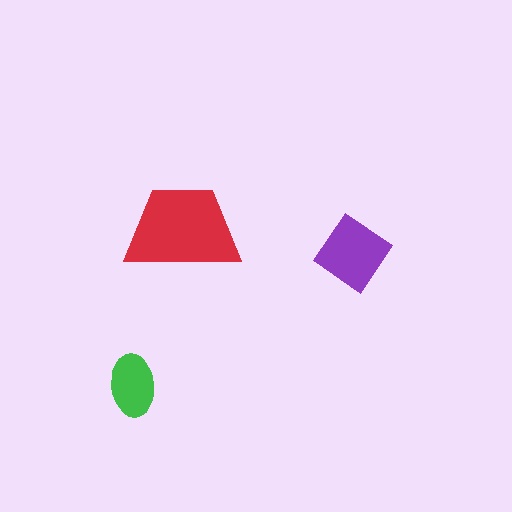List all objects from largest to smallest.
The red trapezoid, the purple diamond, the green ellipse.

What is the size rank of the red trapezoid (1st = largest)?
1st.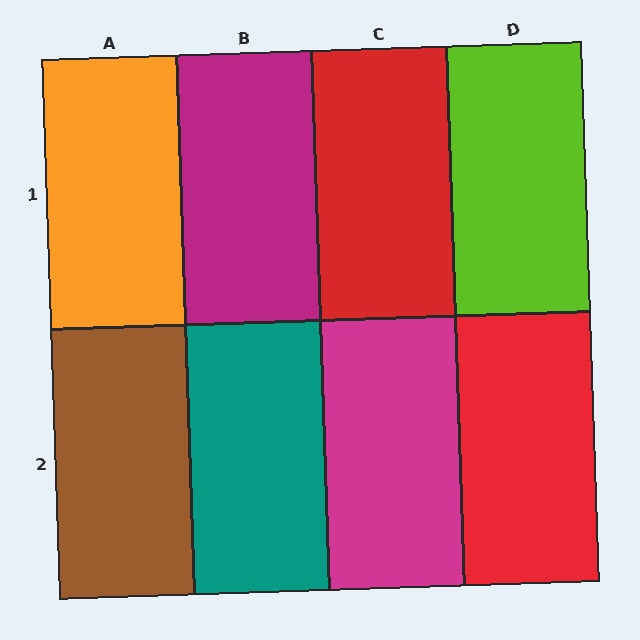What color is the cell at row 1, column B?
Magenta.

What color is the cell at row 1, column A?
Orange.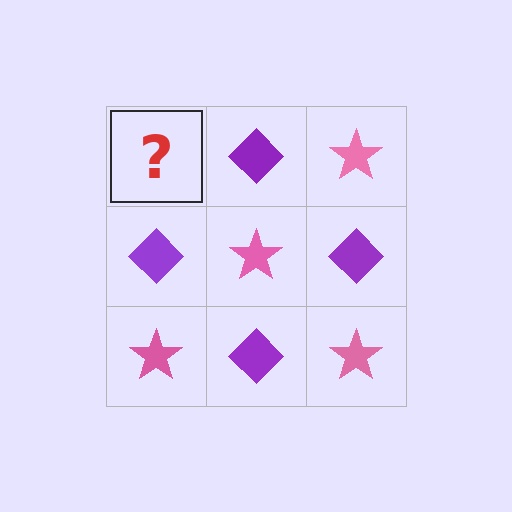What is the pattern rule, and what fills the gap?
The rule is that it alternates pink star and purple diamond in a checkerboard pattern. The gap should be filled with a pink star.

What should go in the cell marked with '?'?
The missing cell should contain a pink star.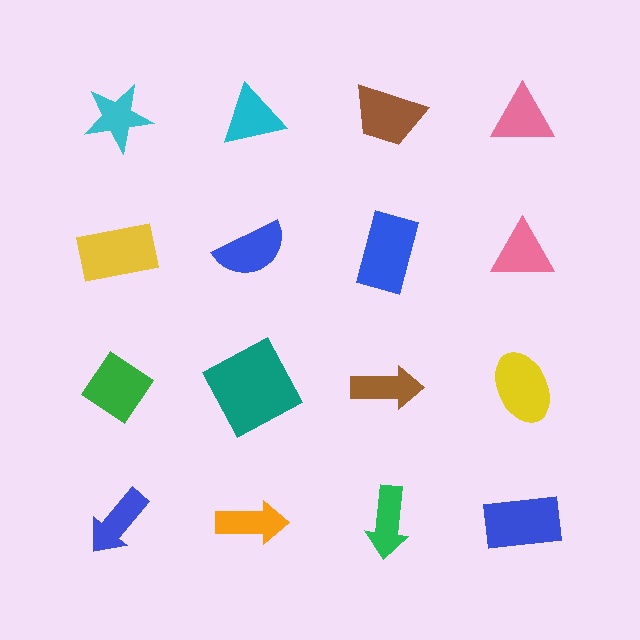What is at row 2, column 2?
A blue semicircle.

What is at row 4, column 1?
A blue arrow.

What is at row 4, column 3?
A green arrow.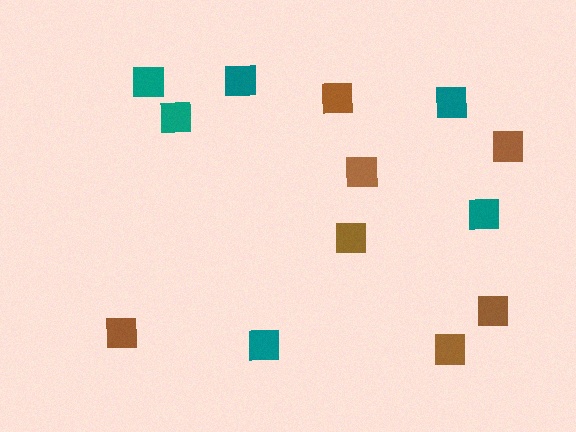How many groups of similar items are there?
There are 2 groups: one group of brown squares (7) and one group of teal squares (6).